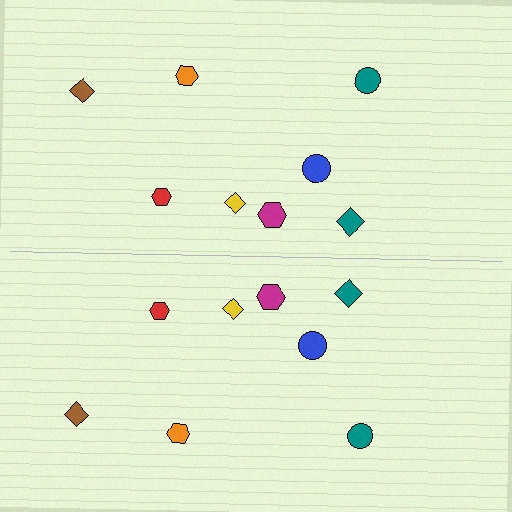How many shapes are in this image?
There are 16 shapes in this image.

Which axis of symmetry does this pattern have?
The pattern has a horizontal axis of symmetry running through the center of the image.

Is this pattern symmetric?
Yes, this pattern has bilateral (reflection) symmetry.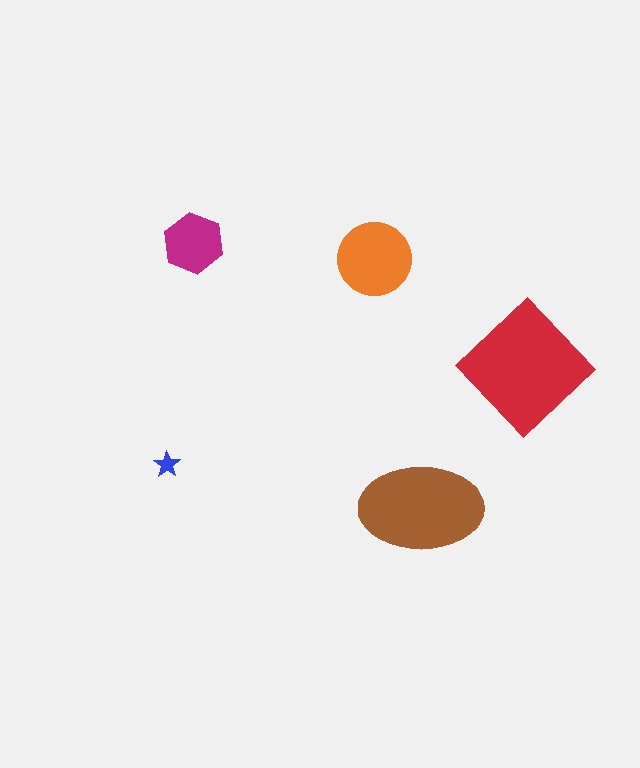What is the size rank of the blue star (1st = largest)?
5th.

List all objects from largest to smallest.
The red diamond, the brown ellipse, the orange circle, the magenta hexagon, the blue star.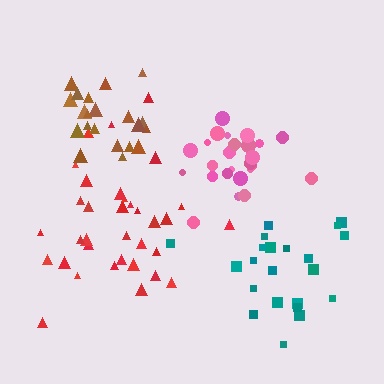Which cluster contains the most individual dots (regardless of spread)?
Red (34).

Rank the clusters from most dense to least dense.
pink, brown, red, teal.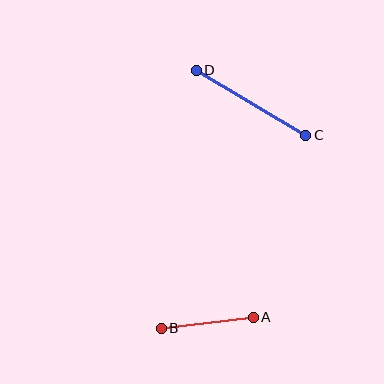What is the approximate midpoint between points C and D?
The midpoint is at approximately (251, 103) pixels.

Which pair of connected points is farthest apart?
Points C and D are farthest apart.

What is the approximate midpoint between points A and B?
The midpoint is at approximately (207, 323) pixels.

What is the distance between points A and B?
The distance is approximately 93 pixels.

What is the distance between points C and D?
The distance is approximately 127 pixels.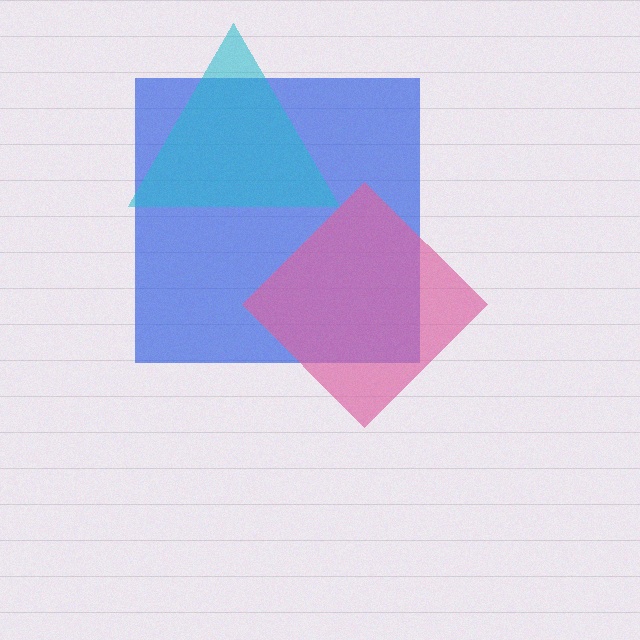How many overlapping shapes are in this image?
There are 3 overlapping shapes in the image.